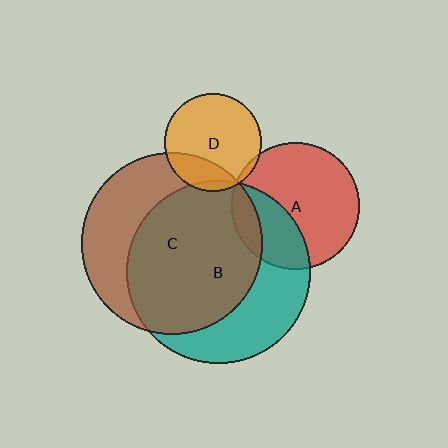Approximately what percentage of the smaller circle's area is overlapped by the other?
Approximately 35%.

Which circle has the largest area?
Circle B (teal).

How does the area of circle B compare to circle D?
Approximately 3.5 times.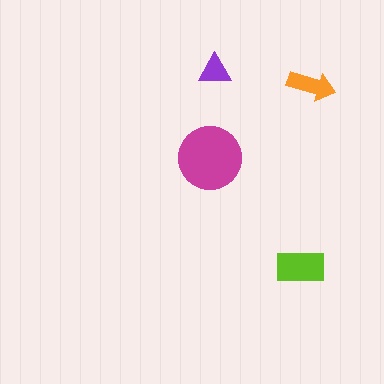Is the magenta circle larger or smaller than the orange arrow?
Larger.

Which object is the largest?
The magenta circle.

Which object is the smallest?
The purple triangle.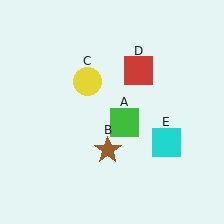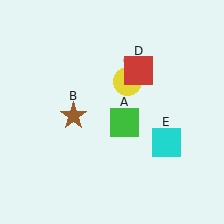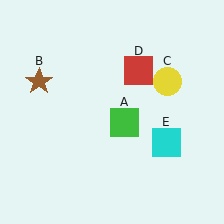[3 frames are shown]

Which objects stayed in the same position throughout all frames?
Green square (object A) and red square (object D) and cyan square (object E) remained stationary.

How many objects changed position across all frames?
2 objects changed position: brown star (object B), yellow circle (object C).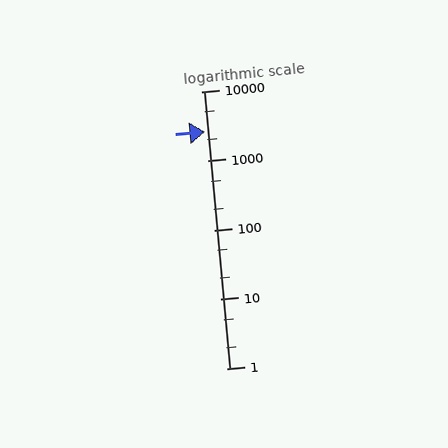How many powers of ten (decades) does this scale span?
The scale spans 4 decades, from 1 to 10000.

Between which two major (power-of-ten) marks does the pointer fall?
The pointer is between 1000 and 10000.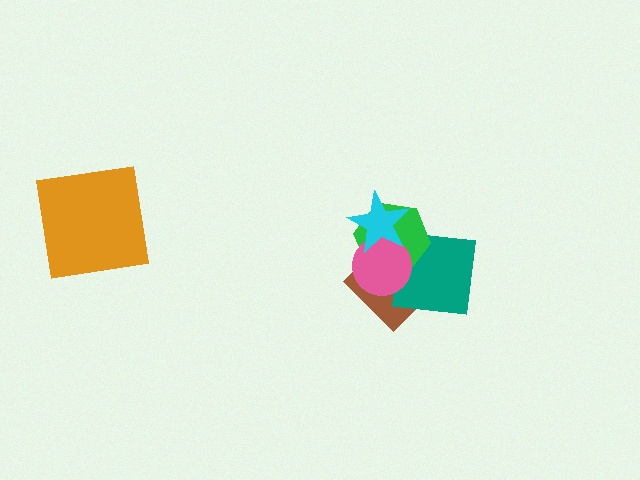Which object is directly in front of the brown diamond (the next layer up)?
The teal square is directly in front of the brown diamond.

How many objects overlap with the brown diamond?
4 objects overlap with the brown diamond.